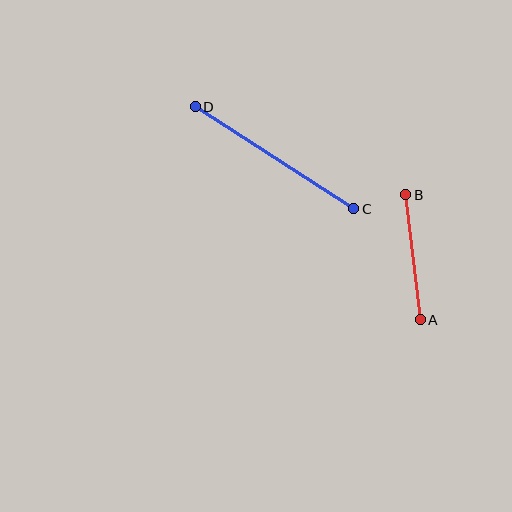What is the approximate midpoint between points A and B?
The midpoint is at approximately (413, 257) pixels.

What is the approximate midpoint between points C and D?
The midpoint is at approximately (275, 158) pixels.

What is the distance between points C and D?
The distance is approximately 188 pixels.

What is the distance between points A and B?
The distance is approximately 126 pixels.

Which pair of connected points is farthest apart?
Points C and D are farthest apart.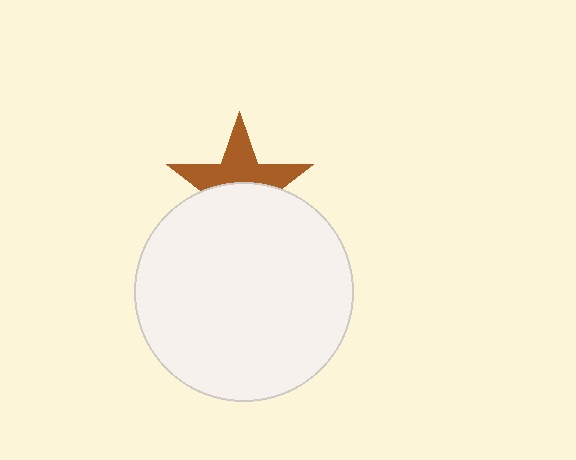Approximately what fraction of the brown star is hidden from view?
Roughly 50% of the brown star is hidden behind the white circle.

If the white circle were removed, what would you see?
You would see the complete brown star.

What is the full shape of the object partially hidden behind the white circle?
The partially hidden object is a brown star.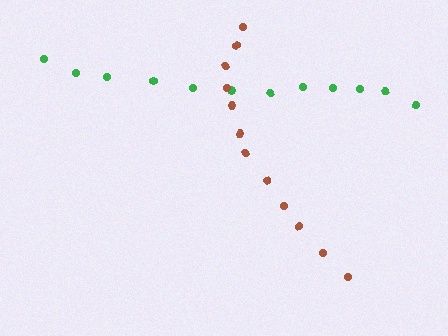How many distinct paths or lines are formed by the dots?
There are 2 distinct paths.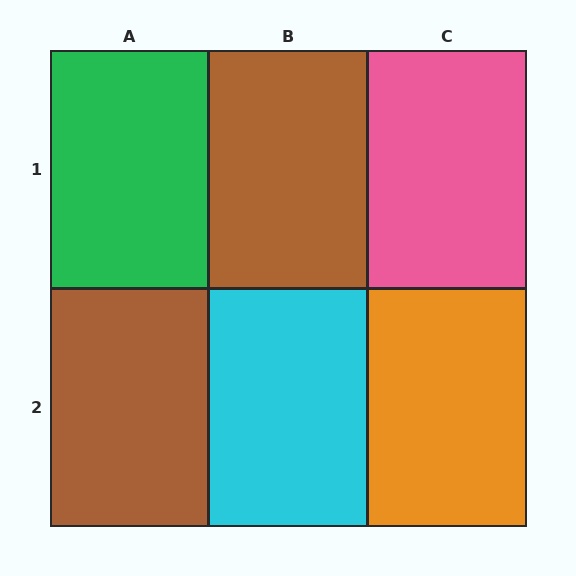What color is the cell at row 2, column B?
Cyan.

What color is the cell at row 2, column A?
Brown.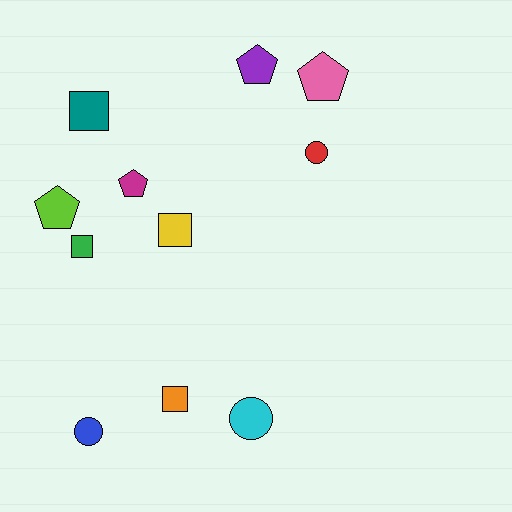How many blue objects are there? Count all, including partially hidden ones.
There is 1 blue object.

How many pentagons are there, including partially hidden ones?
There are 4 pentagons.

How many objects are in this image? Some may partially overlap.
There are 11 objects.